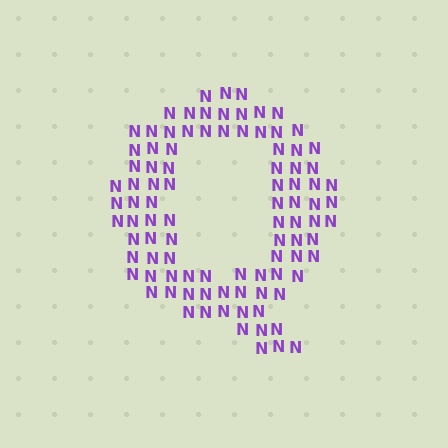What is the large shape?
The large shape is the letter Q.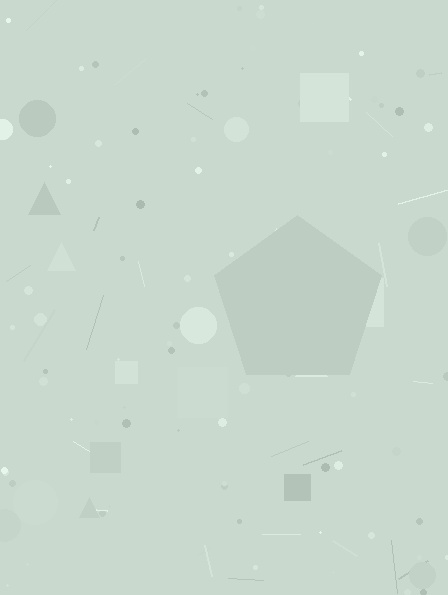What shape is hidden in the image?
A pentagon is hidden in the image.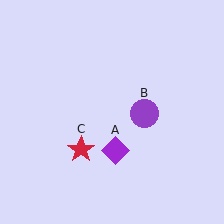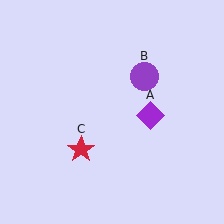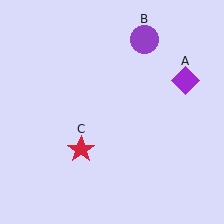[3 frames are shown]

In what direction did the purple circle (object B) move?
The purple circle (object B) moved up.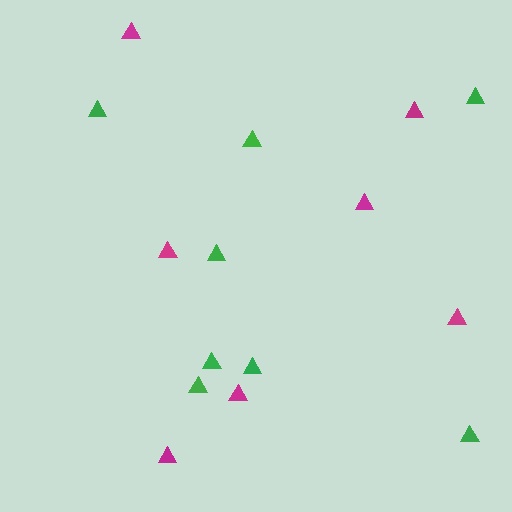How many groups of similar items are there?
There are 2 groups: one group of magenta triangles (7) and one group of green triangles (8).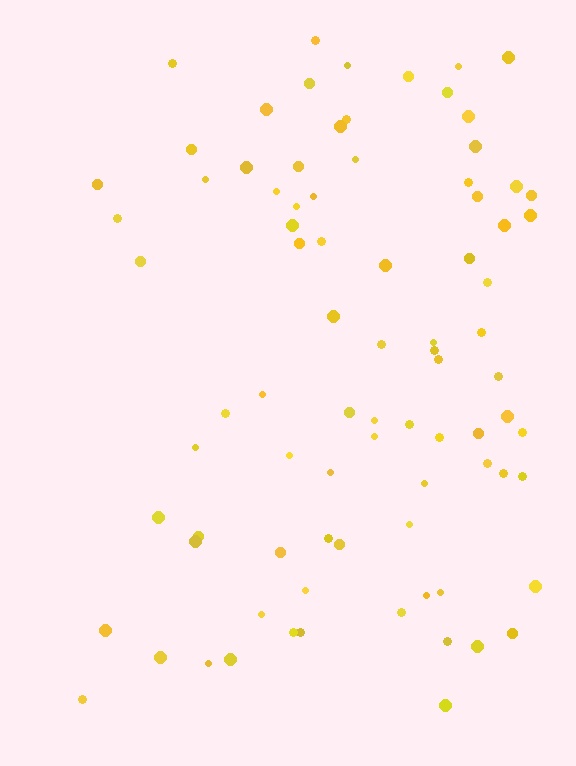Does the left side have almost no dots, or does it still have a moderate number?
Still a moderate number, just noticeably fewer than the right.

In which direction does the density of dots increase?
From left to right, with the right side densest.